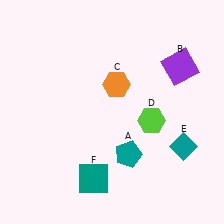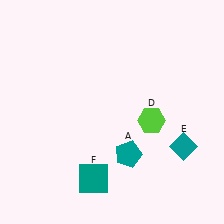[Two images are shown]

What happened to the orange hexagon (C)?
The orange hexagon (C) was removed in Image 2. It was in the top-right area of Image 1.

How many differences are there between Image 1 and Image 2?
There are 2 differences between the two images.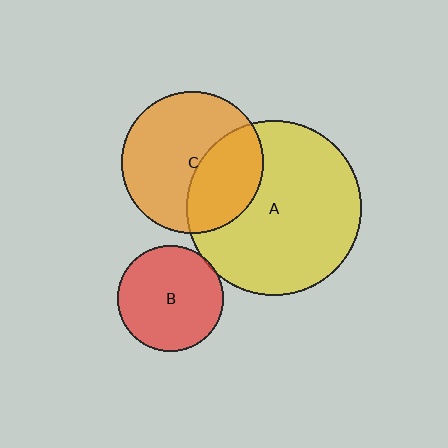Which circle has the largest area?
Circle A (yellow).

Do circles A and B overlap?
Yes.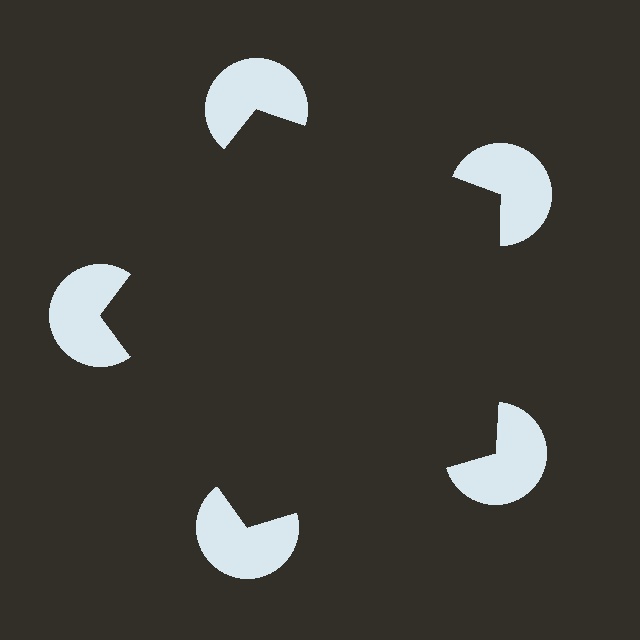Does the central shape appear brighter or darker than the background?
It typically appears slightly darker than the background, even though no actual brightness change is drawn.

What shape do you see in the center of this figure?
An illusory pentagon — its edges are inferred from the aligned wedge cuts in the pac-man discs, not physically drawn.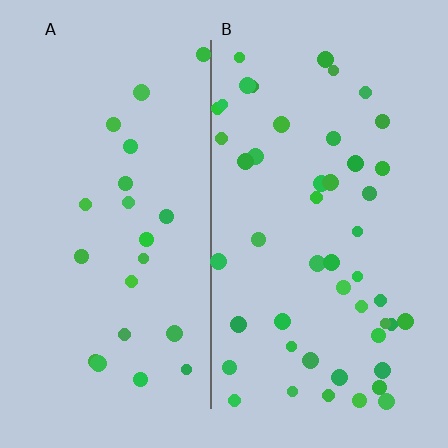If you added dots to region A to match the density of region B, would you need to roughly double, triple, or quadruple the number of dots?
Approximately double.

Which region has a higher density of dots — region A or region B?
B (the right).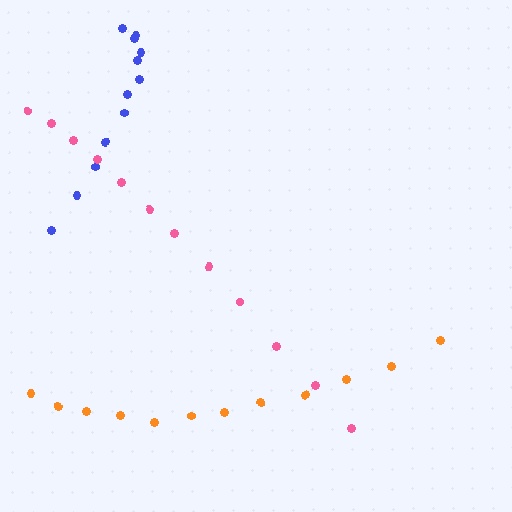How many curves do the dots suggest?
There are 3 distinct paths.